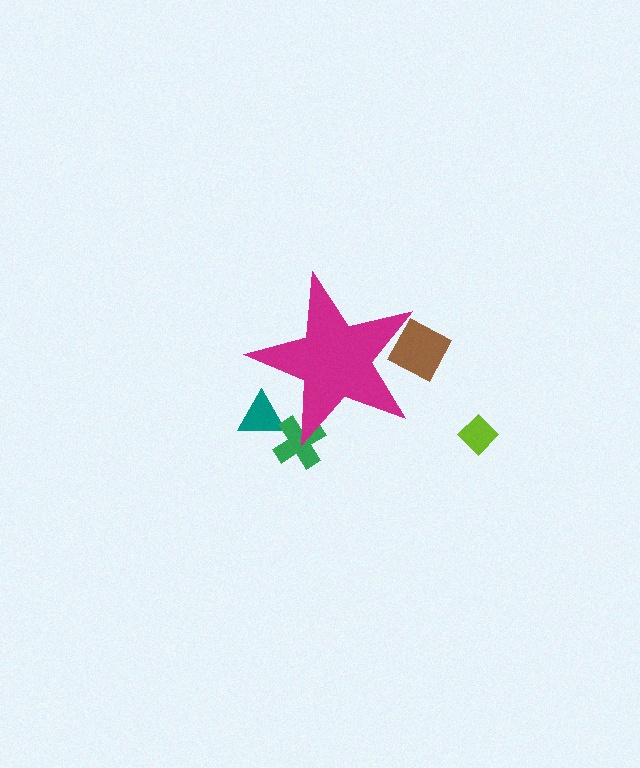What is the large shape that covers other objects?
A magenta star.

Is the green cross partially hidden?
Yes, the green cross is partially hidden behind the magenta star.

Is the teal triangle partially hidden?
Yes, the teal triangle is partially hidden behind the magenta star.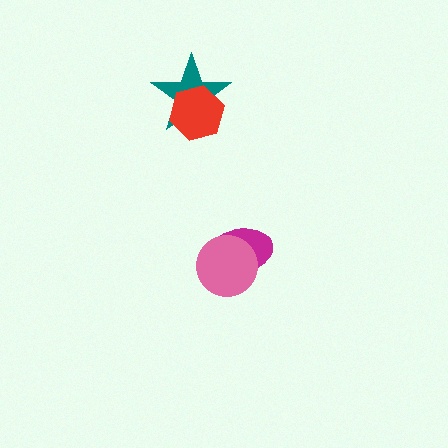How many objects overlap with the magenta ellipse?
1 object overlaps with the magenta ellipse.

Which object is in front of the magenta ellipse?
The pink circle is in front of the magenta ellipse.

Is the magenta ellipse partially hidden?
Yes, it is partially covered by another shape.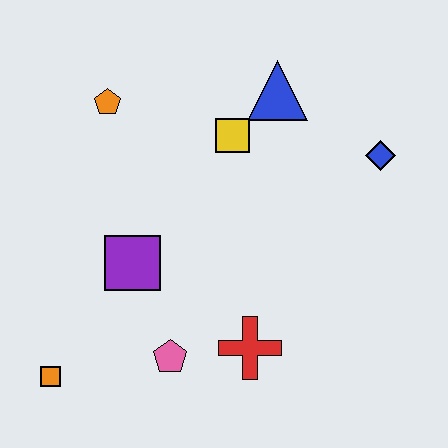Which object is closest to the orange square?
The pink pentagon is closest to the orange square.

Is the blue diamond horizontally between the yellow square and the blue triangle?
No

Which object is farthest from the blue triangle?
The orange square is farthest from the blue triangle.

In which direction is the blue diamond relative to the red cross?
The blue diamond is above the red cross.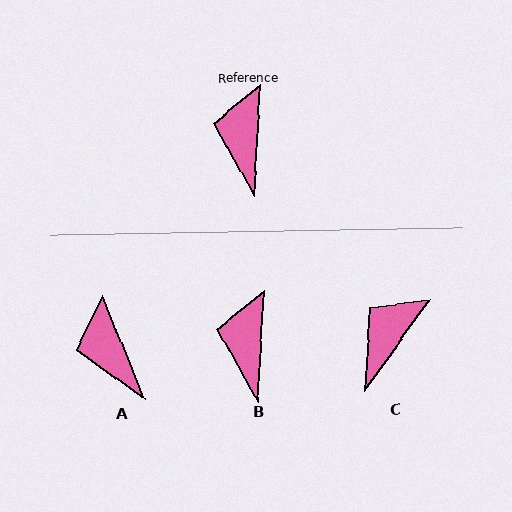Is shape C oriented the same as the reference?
No, it is off by about 33 degrees.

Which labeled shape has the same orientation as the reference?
B.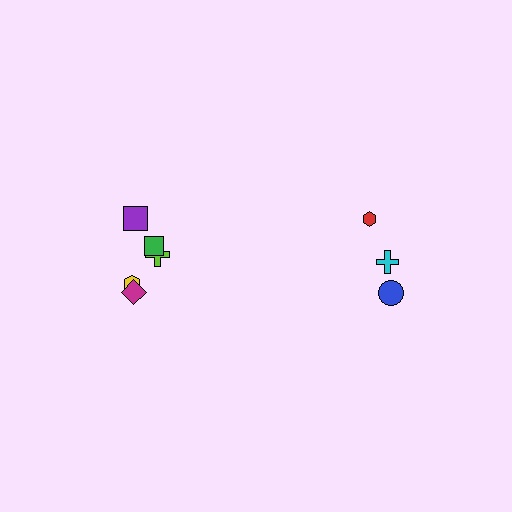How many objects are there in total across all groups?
There are 8 objects.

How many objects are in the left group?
There are 5 objects.